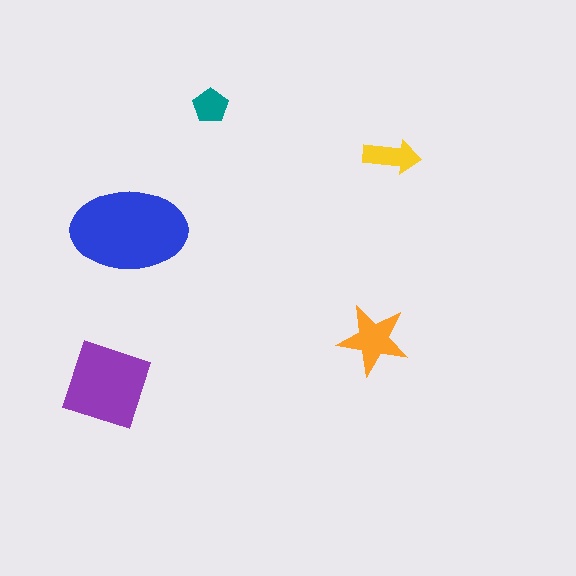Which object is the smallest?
The teal pentagon.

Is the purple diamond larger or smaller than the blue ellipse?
Smaller.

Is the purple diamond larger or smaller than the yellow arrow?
Larger.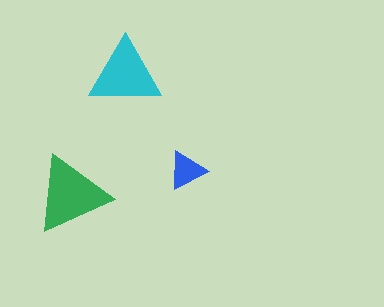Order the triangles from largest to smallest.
the green one, the cyan one, the blue one.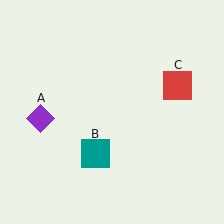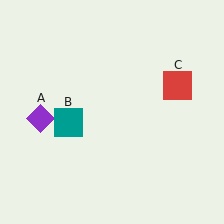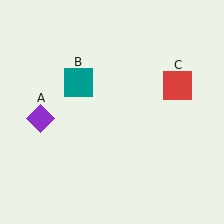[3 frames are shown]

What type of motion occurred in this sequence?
The teal square (object B) rotated clockwise around the center of the scene.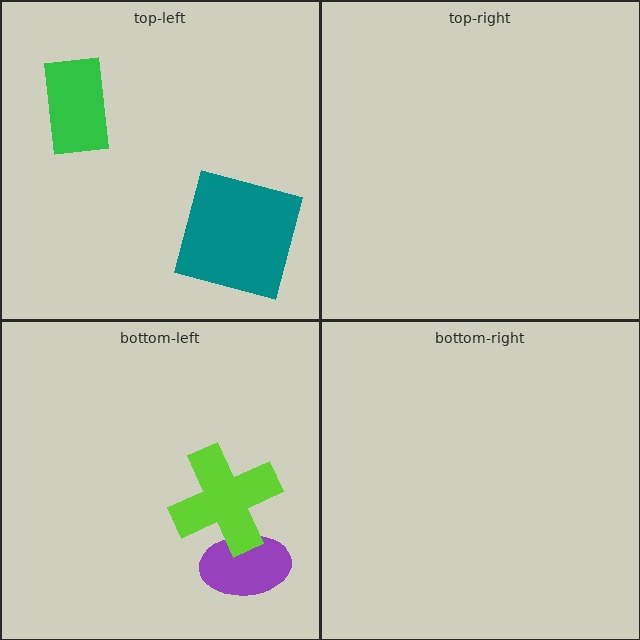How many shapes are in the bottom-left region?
2.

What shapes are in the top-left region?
The green rectangle, the teal square.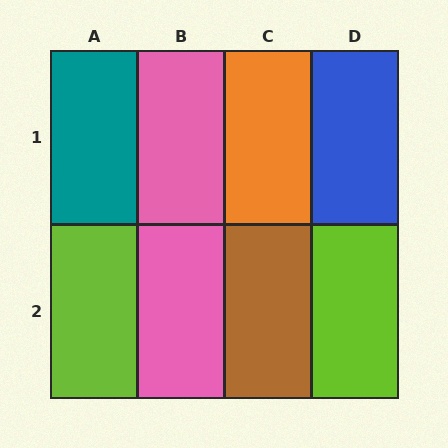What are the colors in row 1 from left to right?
Teal, pink, orange, blue.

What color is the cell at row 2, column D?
Lime.